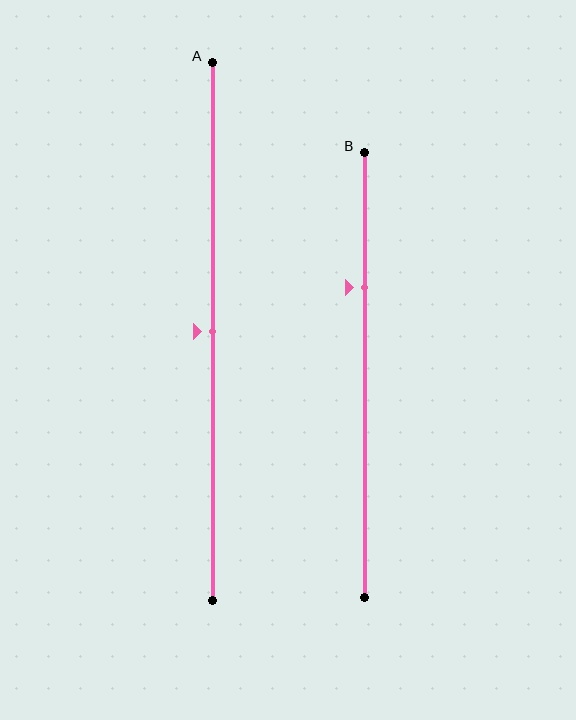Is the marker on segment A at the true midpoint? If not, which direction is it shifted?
Yes, the marker on segment A is at the true midpoint.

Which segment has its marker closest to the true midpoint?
Segment A has its marker closest to the true midpoint.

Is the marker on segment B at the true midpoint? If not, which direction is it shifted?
No, the marker on segment B is shifted upward by about 20% of the segment length.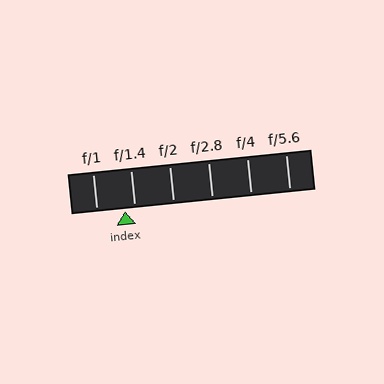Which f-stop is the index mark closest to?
The index mark is closest to f/1.4.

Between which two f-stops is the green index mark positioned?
The index mark is between f/1 and f/1.4.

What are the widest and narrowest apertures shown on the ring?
The widest aperture shown is f/1 and the narrowest is f/5.6.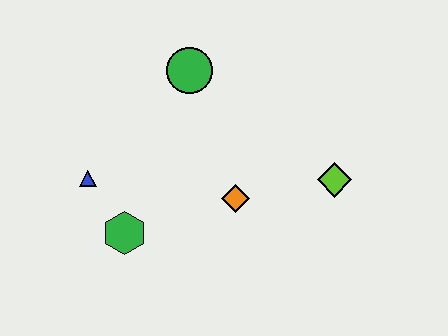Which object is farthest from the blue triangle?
The lime diamond is farthest from the blue triangle.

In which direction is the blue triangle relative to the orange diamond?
The blue triangle is to the left of the orange diamond.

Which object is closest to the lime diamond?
The orange diamond is closest to the lime diamond.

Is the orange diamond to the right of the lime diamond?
No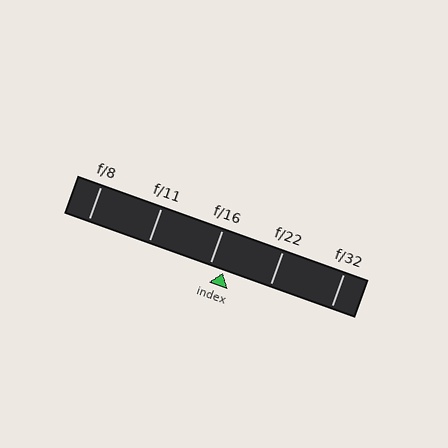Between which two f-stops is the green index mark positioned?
The index mark is between f/16 and f/22.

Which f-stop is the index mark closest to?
The index mark is closest to f/16.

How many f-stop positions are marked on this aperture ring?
There are 5 f-stop positions marked.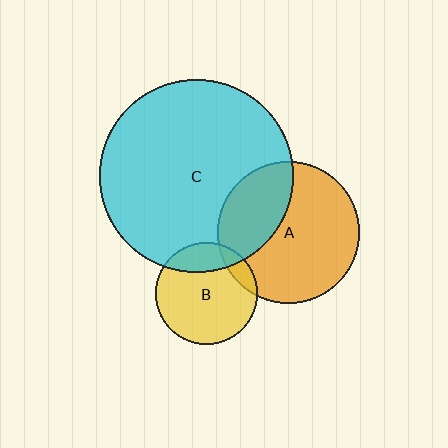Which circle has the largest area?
Circle C (cyan).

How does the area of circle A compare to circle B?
Approximately 1.9 times.